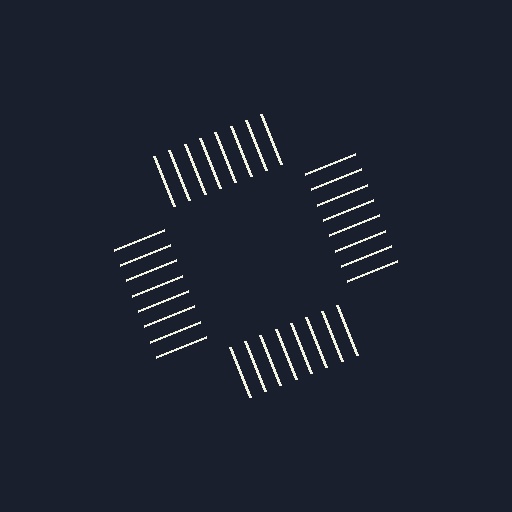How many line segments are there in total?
32 — 8 along each of the 4 edges.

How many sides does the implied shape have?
4 sides — the line-ends trace a square.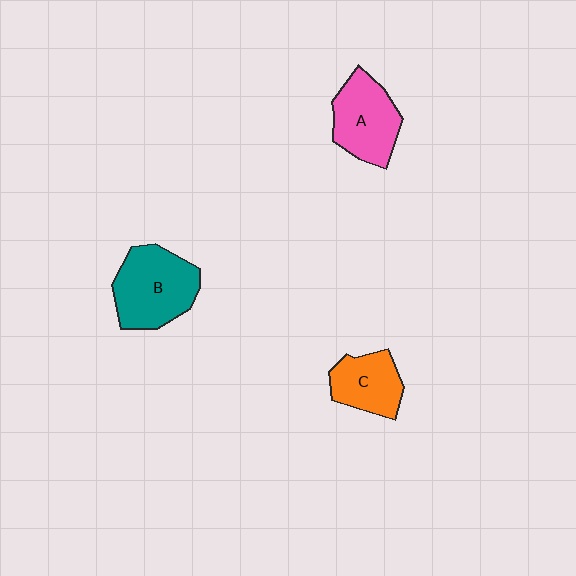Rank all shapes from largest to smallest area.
From largest to smallest: B (teal), A (pink), C (orange).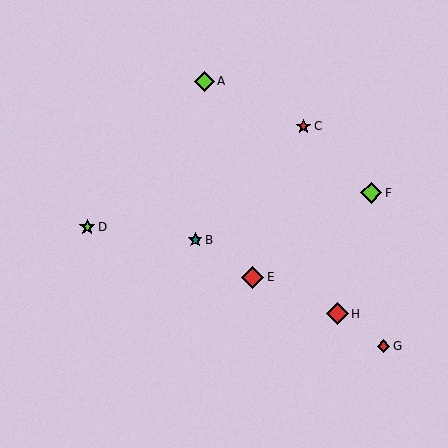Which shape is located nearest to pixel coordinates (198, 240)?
The teal star (labeled B) at (195, 240) is nearest to that location.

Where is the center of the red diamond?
The center of the red diamond is at (338, 314).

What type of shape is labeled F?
Shape F is a lime diamond.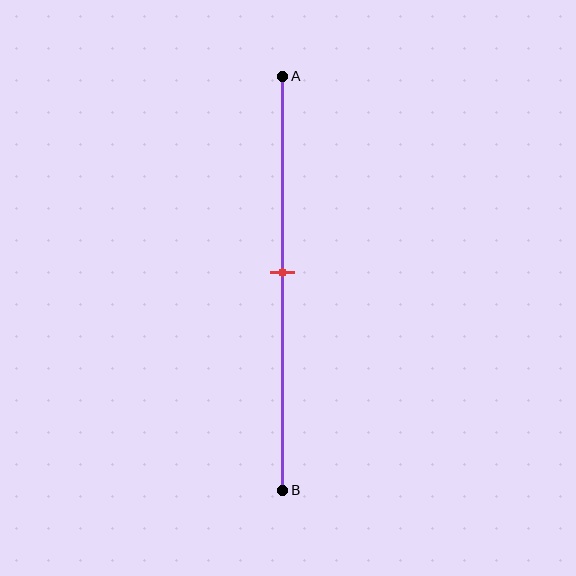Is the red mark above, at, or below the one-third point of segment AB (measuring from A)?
The red mark is below the one-third point of segment AB.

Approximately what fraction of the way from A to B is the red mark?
The red mark is approximately 45% of the way from A to B.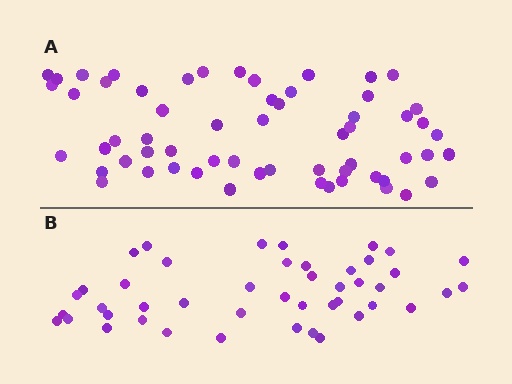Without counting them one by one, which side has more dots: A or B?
Region A (the top region) has more dots.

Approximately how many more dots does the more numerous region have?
Region A has approximately 15 more dots than region B.